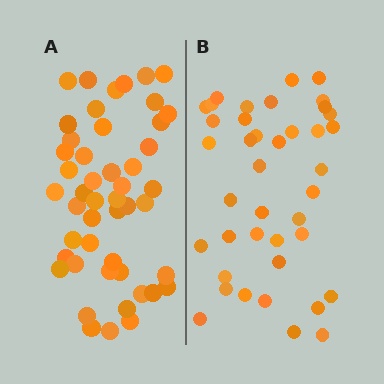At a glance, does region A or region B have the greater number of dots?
Region A (the left region) has more dots.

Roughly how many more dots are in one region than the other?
Region A has roughly 8 or so more dots than region B.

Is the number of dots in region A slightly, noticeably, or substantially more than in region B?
Region A has only slightly more — the two regions are fairly close. The ratio is roughly 1.2 to 1.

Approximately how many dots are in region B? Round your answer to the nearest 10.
About 40 dots.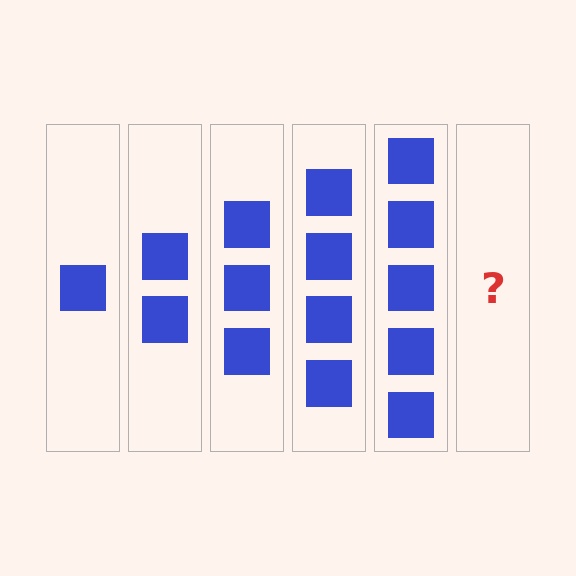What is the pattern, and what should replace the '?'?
The pattern is that each step adds one more square. The '?' should be 6 squares.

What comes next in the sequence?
The next element should be 6 squares.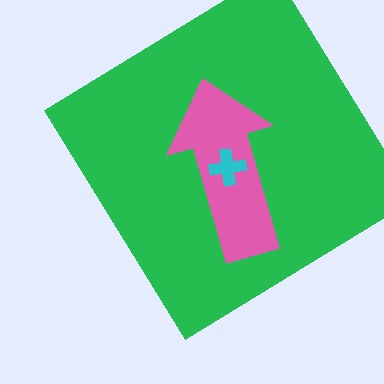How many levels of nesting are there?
3.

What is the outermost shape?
The green diamond.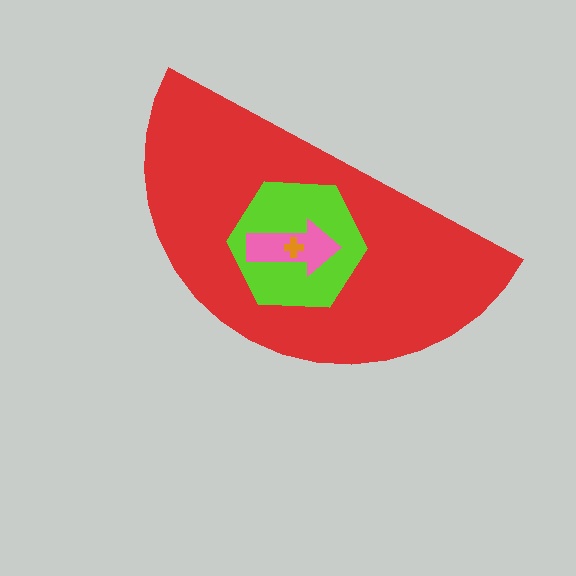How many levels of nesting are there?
4.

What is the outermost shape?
The red semicircle.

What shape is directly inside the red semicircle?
The lime hexagon.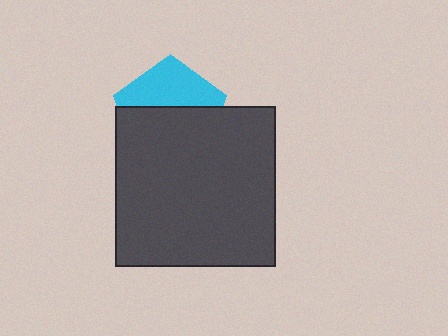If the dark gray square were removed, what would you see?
You would see the complete cyan pentagon.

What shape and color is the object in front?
The object in front is a dark gray square.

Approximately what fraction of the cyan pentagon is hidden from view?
Roughly 59% of the cyan pentagon is hidden behind the dark gray square.